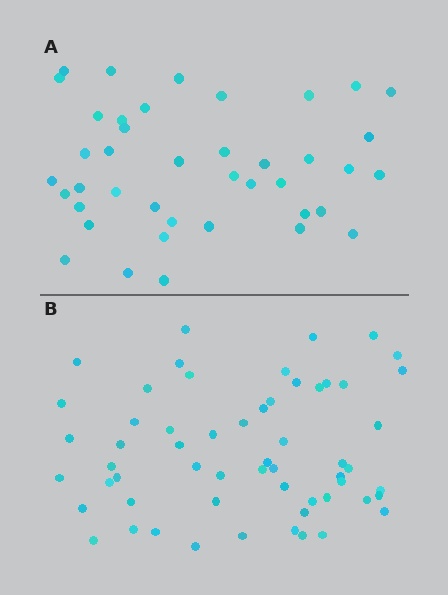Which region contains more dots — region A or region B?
Region B (the bottom region) has more dots.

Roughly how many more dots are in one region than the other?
Region B has approximately 15 more dots than region A.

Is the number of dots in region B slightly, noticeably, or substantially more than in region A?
Region B has noticeably more, but not dramatically so. The ratio is roughly 1.4 to 1.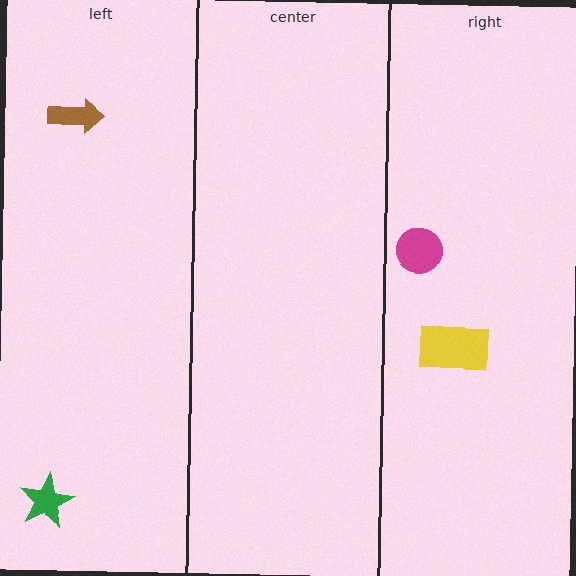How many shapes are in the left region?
2.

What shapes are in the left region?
The brown arrow, the green star.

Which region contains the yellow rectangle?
The right region.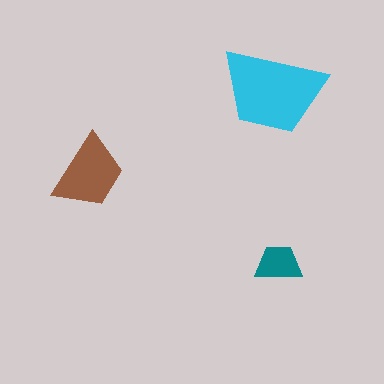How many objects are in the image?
There are 3 objects in the image.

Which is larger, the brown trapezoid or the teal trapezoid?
The brown one.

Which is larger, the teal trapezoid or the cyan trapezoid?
The cyan one.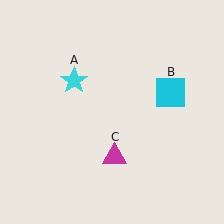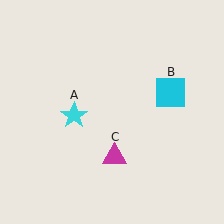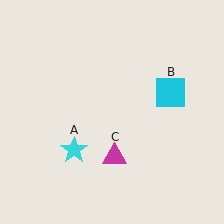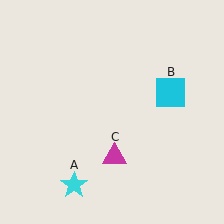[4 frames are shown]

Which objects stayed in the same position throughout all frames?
Cyan square (object B) and magenta triangle (object C) remained stationary.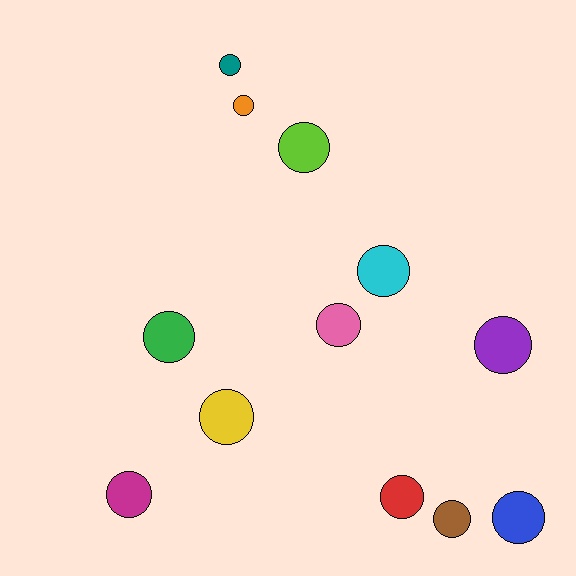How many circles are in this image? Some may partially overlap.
There are 12 circles.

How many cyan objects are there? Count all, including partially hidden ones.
There is 1 cyan object.